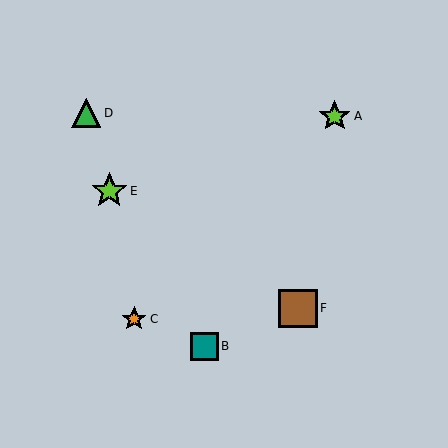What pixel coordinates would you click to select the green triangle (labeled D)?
Click at (86, 113) to select the green triangle D.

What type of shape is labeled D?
Shape D is a green triangle.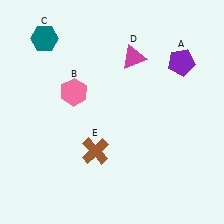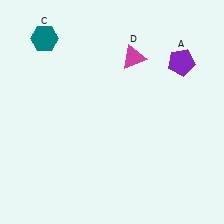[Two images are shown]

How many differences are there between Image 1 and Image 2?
There are 2 differences between the two images.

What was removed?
The pink hexagon (B), the brown cross (E) were removed in Image 2.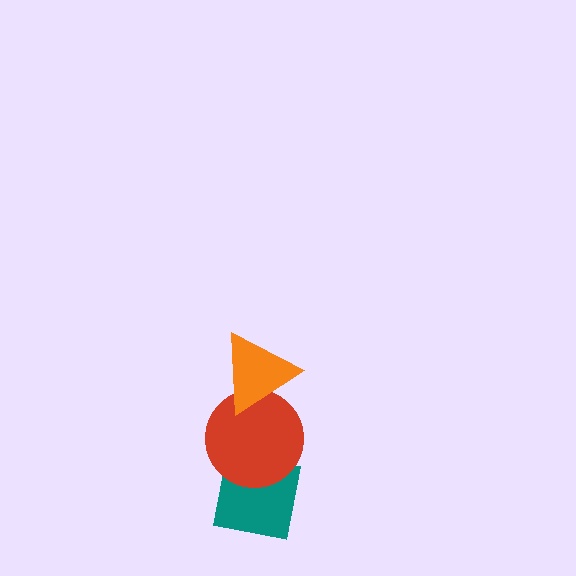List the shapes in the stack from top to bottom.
From top to bottom: the orange triangle, the red circle, the teal square.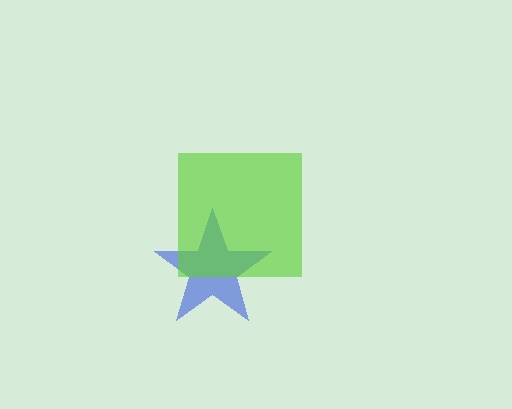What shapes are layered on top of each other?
The layered shapes are: a blue star, a lime square.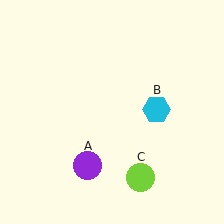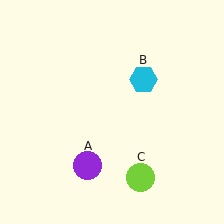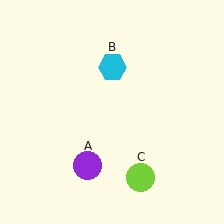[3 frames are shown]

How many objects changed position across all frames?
1 object changed position: cyan hexagon (object B).